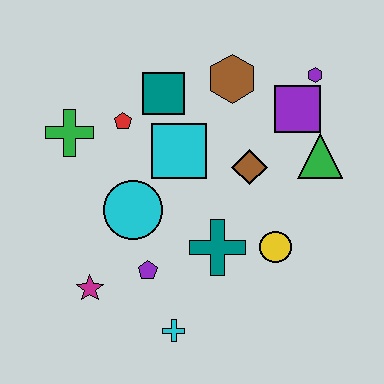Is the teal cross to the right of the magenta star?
Yes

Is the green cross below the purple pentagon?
No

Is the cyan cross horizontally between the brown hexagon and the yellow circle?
No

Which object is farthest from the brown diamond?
The magenta star is farthest from the brown diamond.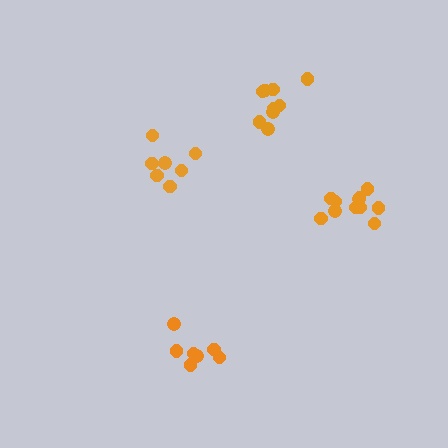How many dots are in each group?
Group 1: 7 dots, Group 2: 11 dots, Group 3: 7 dots, Group 4: 9 dots (34 total).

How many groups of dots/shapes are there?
There are 4 groups.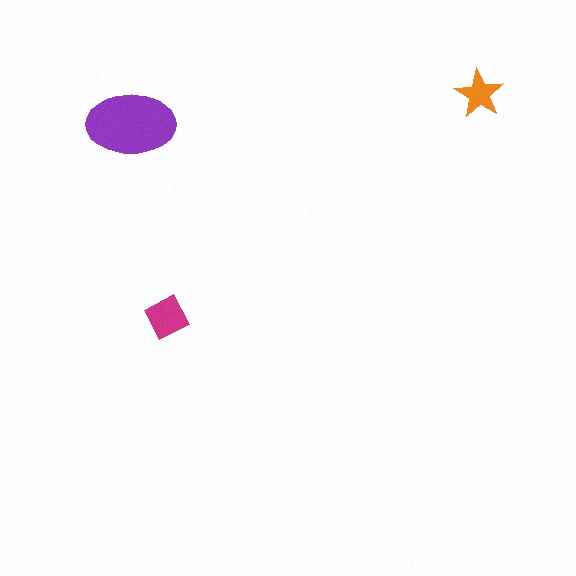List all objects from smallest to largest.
The orange star, the magenta diamond, the purple ellipse.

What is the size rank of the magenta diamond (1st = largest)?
2nd.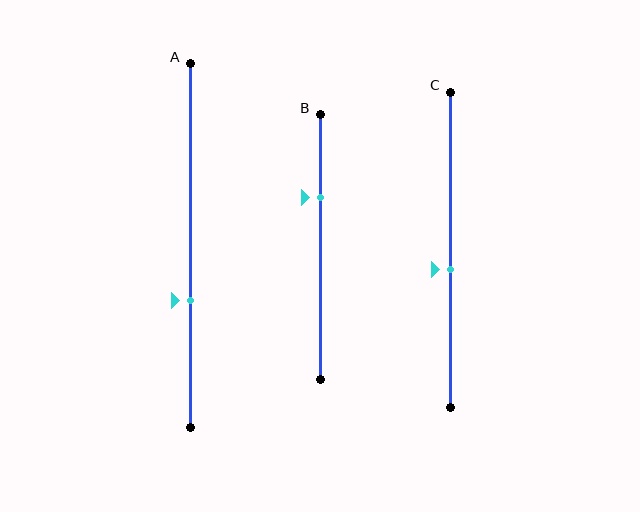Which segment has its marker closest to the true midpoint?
Segment C has its marker closest to the true midpoint.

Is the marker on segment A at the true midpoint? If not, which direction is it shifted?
No, the marker on segment A is shifted downward by about 15% of the segment length.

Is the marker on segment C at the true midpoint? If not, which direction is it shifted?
No, the marker on segment C is shifted downward by about 6% of the segment length.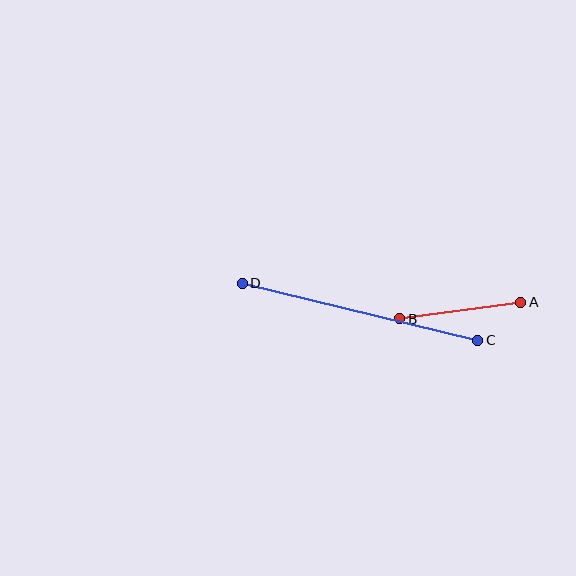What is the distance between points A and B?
The distance is approximately 122 pixels.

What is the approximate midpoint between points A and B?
The midpoint is at approximately (460, 311) pixels.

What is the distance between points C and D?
The distance is approximately 242 pixels.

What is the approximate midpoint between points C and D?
The midpoint is at approximately (360, 312) pixels.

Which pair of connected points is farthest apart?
Points C and D are farthest apart.